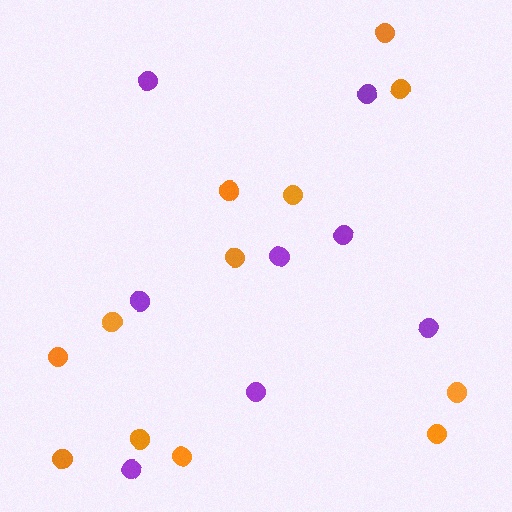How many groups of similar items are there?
There are 2 groups: one group of orange circles (12) and one group of purple circles (8).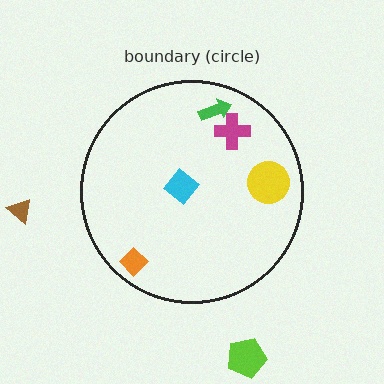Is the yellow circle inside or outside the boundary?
Inside.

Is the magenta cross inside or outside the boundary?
Inside.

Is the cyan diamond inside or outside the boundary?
Inside.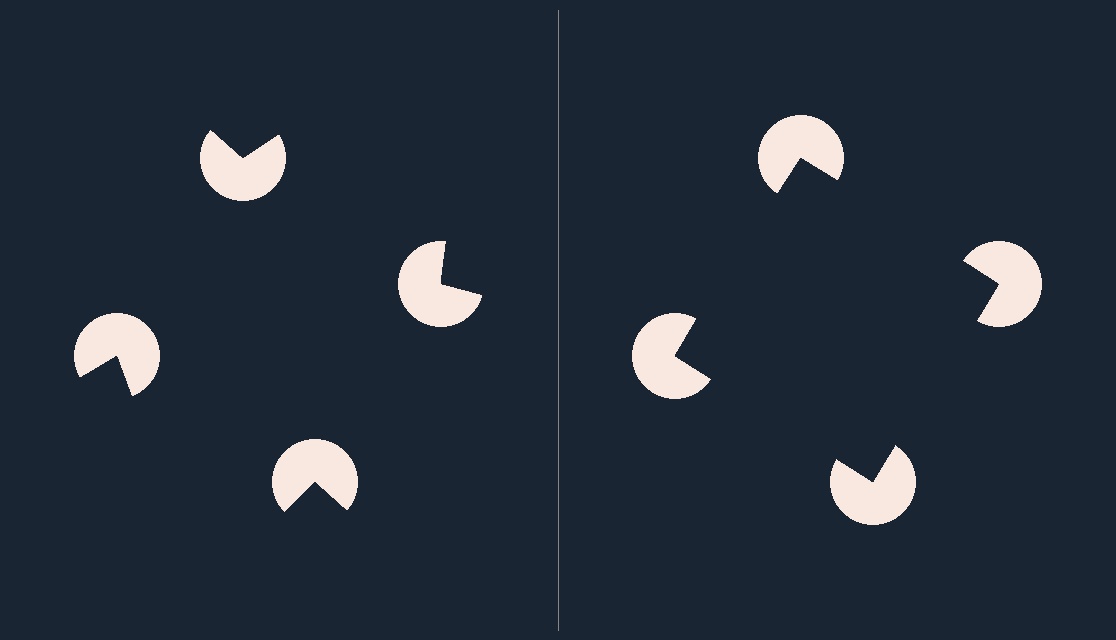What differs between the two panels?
The pac-man discs are positioned identically on both sides; only the wedge orientations differ. On the right they align to a square; on the left they are misaligned.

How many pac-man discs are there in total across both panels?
8 — 4 on each side.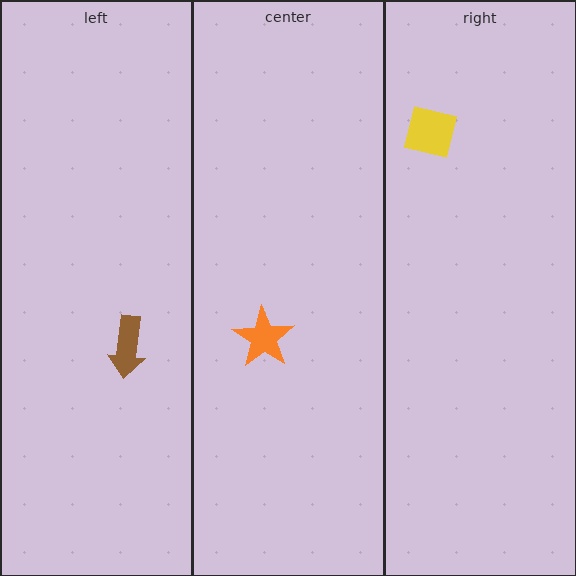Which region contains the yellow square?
The right region.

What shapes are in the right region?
The yellow square.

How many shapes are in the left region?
1.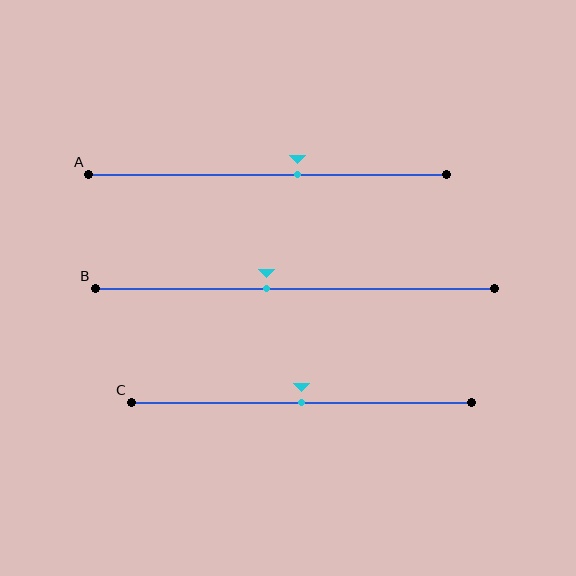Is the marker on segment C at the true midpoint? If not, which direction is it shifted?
Yes, the marker on segment C is at the true midpoint.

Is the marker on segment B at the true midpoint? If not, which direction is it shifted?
No, the marker on segment B is shifted to the left by about 7% of the segment length.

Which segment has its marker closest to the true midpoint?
Segment C has its marker closest to the true midpoint.